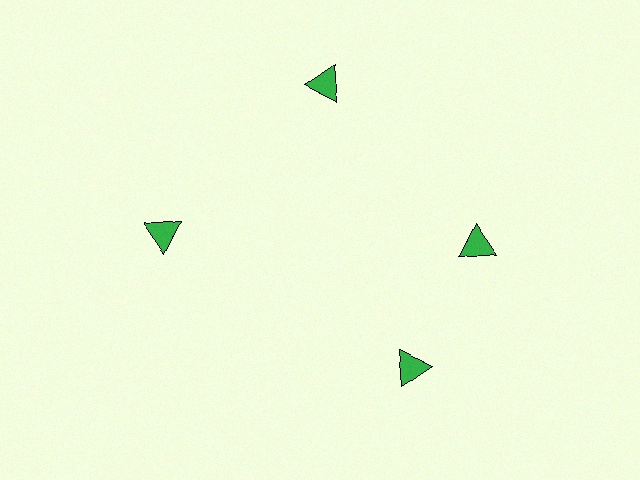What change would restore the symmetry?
The symmetry would be restored by rotating it back into even spacing with its neighbors so that all 4 triangles sit at equal angles and equal distance from the center.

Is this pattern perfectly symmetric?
No. The 4 green triangles are arranged in a ring, but one element near the 6 o'clock position is rotated out of alignment along the ring, breaking the 4-fold rotational symmetry.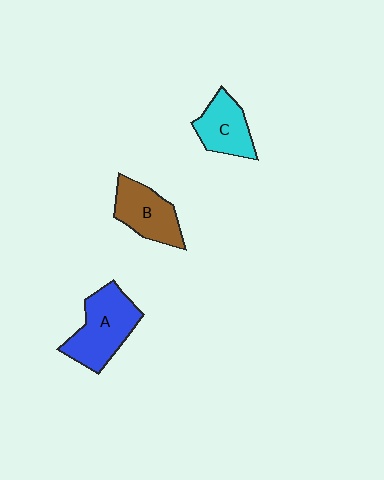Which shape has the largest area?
Shape A (blue).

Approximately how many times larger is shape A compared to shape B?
Approximately 1.3 times.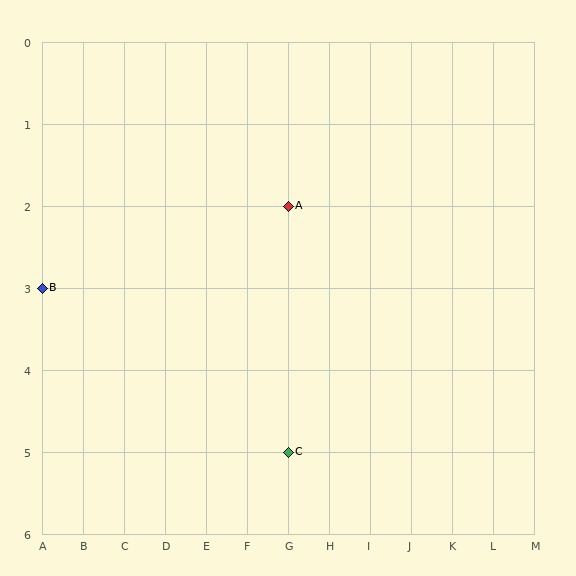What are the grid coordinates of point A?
Point A is at grid coordinates (G, 2).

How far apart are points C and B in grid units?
Points C and B are 6 columns and 2 rows apart (about 6.3 grid units diagonally).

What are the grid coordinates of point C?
Point C is at grid coordinates (G, 5).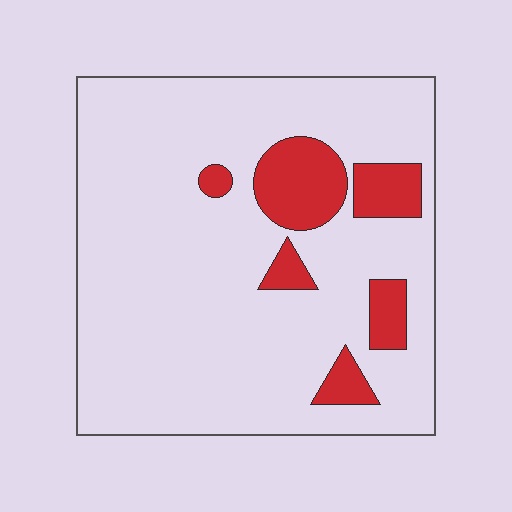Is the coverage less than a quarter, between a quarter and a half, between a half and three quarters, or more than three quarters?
Less than a quarter.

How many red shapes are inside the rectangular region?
6.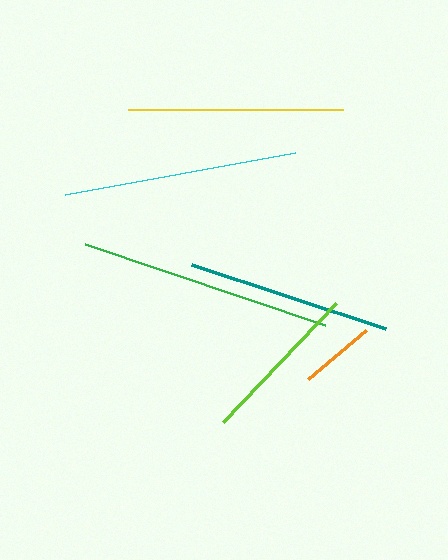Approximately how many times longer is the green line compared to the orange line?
The green line is approximately 3.3 times the length of the orange line.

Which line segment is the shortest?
The orange line is the shortest at approximately 76 pixels.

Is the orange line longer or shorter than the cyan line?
The cyan line is longer than the orange line.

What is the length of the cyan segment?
The cyan segment is approximately 234 pixels long.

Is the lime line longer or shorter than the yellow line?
The yellow line is longer than the lime line.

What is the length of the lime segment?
The lime segment is approximately 164 pixels long.